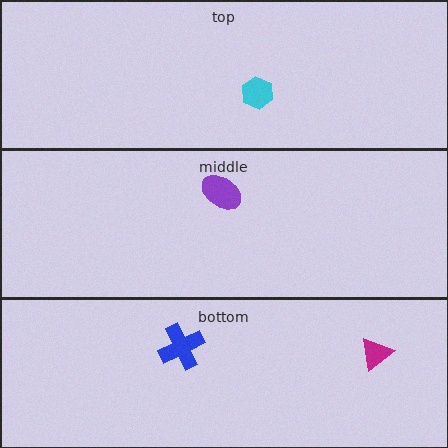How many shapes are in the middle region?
1.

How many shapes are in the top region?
1.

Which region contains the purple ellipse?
The middle region.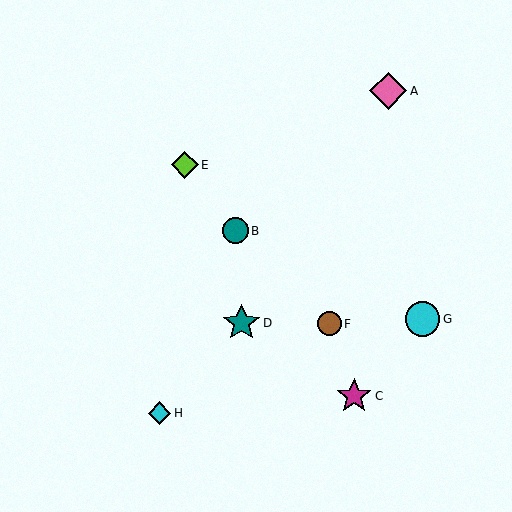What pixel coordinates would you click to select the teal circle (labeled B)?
Click at (235, 231) to select the teal circle B.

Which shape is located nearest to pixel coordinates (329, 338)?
The brown circle (labeled F) at (329, 324) is nearest to that location.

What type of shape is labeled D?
Shape D is a teal star.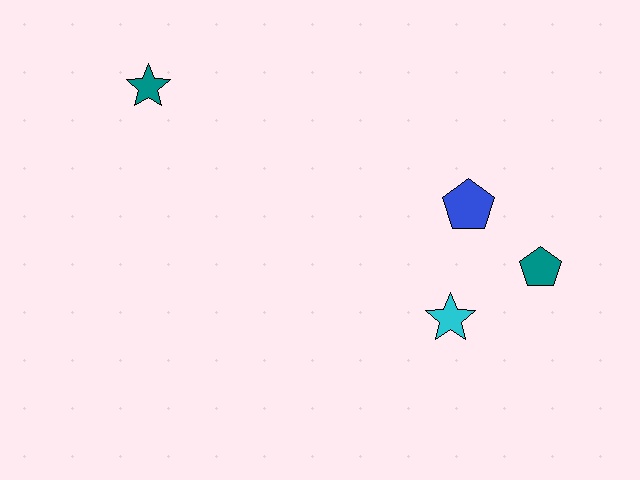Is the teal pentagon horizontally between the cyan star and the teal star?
No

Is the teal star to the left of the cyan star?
Yes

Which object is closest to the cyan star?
The teal pentagon is closest to the cyan star.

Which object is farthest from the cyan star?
The teal star is farthest from the cyan star.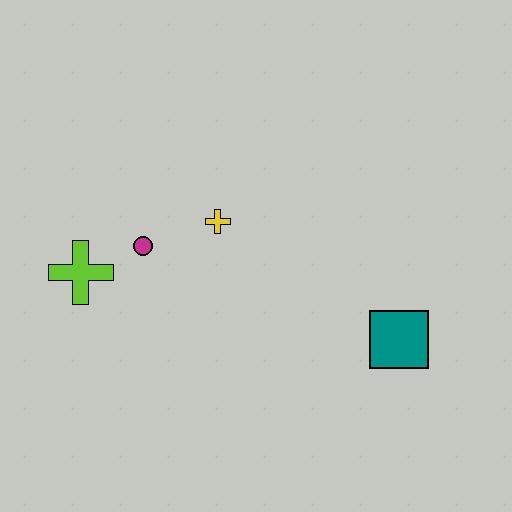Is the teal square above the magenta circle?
No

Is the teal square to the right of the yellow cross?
Yes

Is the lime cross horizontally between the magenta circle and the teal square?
No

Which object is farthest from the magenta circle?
The teal square is farthest from the magenta circle.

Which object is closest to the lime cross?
The magenta circle is closest to the lime cross.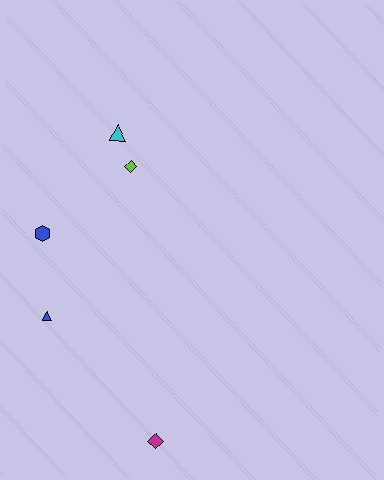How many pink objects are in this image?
There are no pink objects.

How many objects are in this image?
There are 5 objects.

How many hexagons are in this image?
There is 1 hexagon.